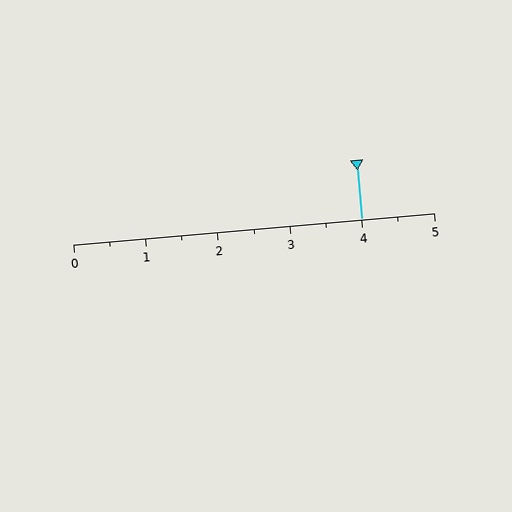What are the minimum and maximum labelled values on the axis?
The axis runs from 0 to 5.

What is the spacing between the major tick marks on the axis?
The major ticks are spaced 1 apart.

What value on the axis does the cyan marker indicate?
The marker indicates approximately 4.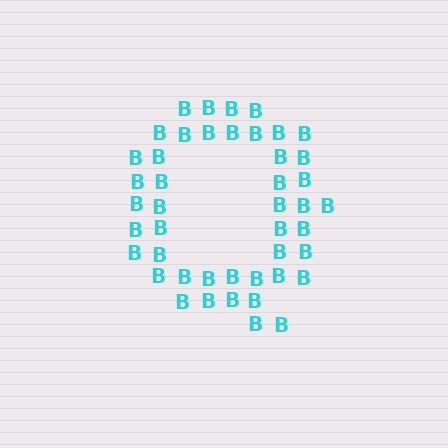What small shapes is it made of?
It is made of small letter B's.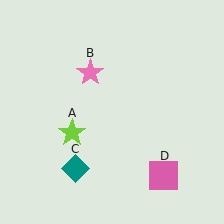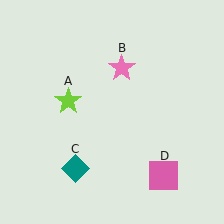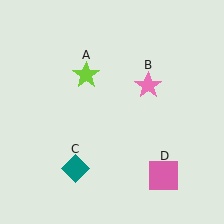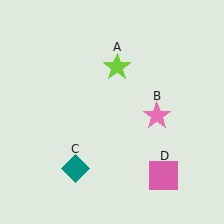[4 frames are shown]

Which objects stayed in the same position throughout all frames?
Teal diamond (object C) and pink square (object D) remained stationary.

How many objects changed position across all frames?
2 objects changed position: lime star (object A), pink star (object B).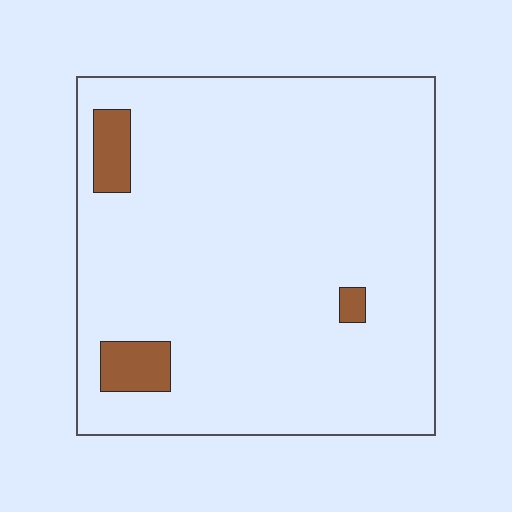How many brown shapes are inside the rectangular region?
3.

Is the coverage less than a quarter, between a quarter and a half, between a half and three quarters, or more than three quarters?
Less than a quarter.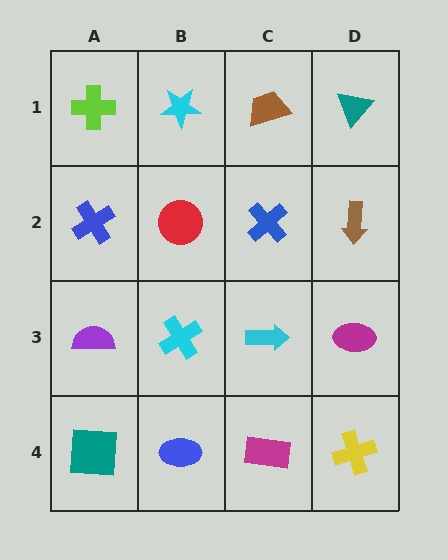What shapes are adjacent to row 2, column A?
A lime cross (row 1, column A), a purple semicircle (row 3, column A), a red circle (row 2, column B).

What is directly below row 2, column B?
A cyan cross.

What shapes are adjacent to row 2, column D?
A teal triangle (row 1, column D), a magenta ellipse (row 3, column D), a blue cross (row 2, column C).